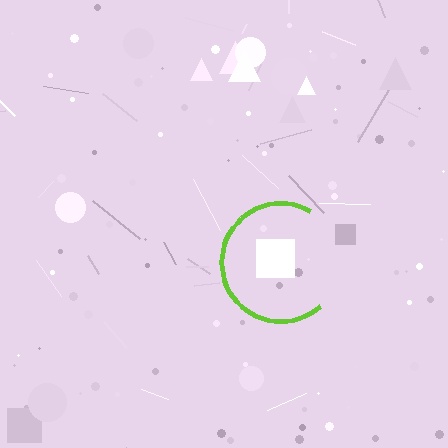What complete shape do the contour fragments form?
The contour fragments form a circle.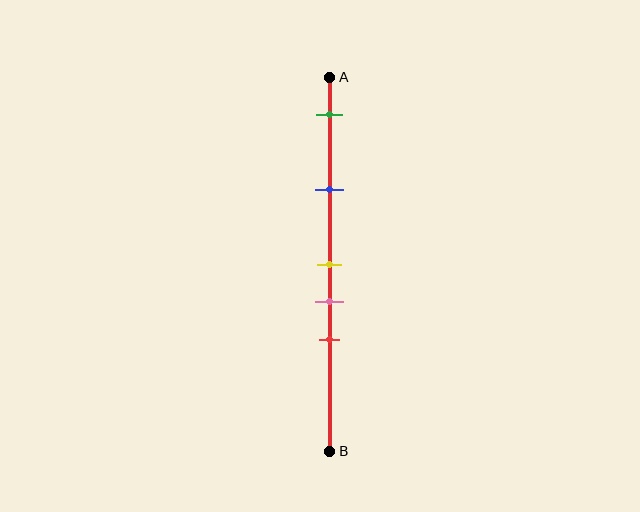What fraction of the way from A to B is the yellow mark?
The yellow mark is approximately 50% (0.5) of the way from A to B.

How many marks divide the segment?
There are 5 marks dividing the segment.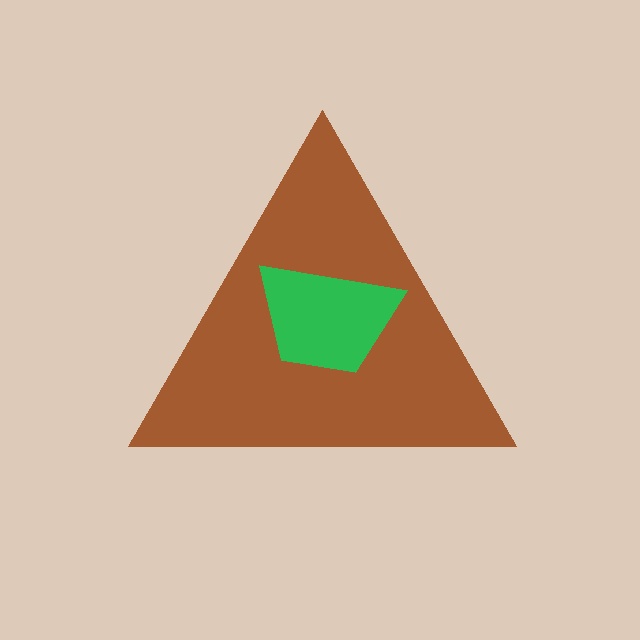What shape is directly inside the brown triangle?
The green trapezoid.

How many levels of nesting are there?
2.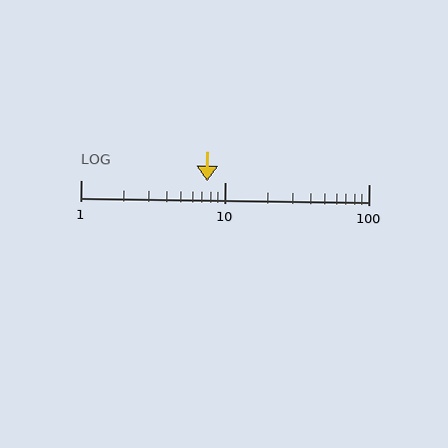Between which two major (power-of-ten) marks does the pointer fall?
The pointer is between 1 and 10.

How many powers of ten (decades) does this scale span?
The scale spans 2 decades, from 1 to 100.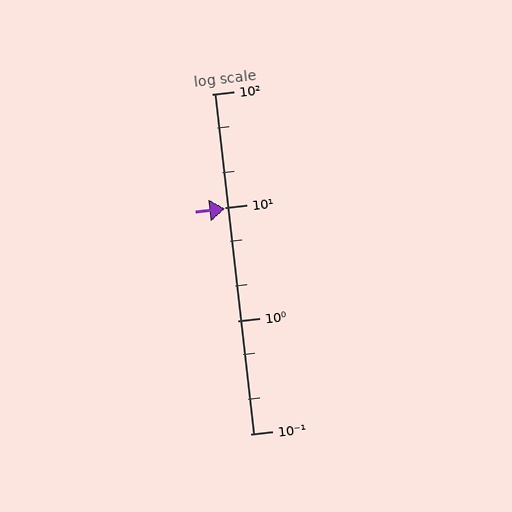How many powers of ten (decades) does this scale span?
The scale spans 3 decades, from 0.1 to 100.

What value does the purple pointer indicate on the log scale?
The pointer indicates approximately 9.7.